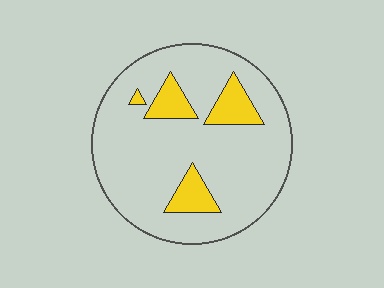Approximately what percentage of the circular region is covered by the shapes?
Approximately 15%.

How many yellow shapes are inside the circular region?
4.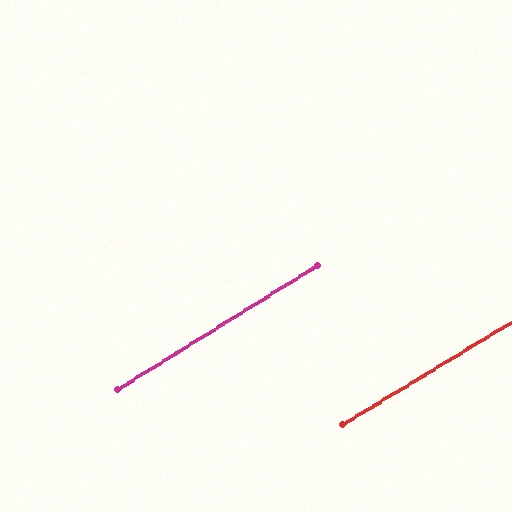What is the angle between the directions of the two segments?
Approximately 0 degrees.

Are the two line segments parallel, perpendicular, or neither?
Parallel — their directions differ by only 0.4°.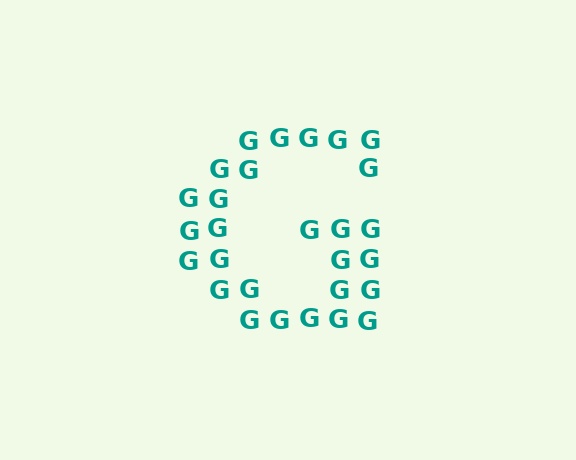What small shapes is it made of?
It is made of small letter G's.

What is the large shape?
The large shape is the letter G.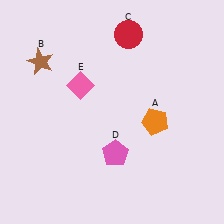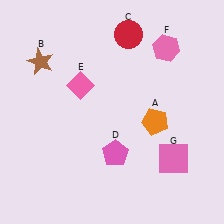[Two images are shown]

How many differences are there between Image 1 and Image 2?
There are 2 differences between the two images.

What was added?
A pink hexagon (F), a pink square (G) were added in Image 2.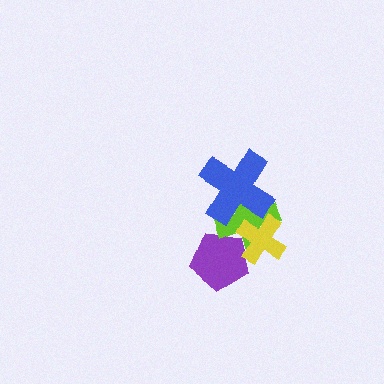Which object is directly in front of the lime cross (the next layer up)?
The blue cross is directly in front of the lime cross.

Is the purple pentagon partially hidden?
Yes, it is partially covered by another shape.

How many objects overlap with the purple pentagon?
2 objects overlap with the purple pentagon.